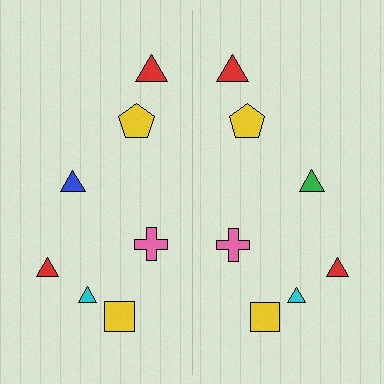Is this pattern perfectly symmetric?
No, the pattern is not perfectly symmetric. The green triangle on the right side breaks the symmetry — its mirror counterpart is blue.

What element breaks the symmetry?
The green triangle on the right side breaks the symmetry — its mirror counterpart is blue.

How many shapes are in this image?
There are 14 shapes in this image.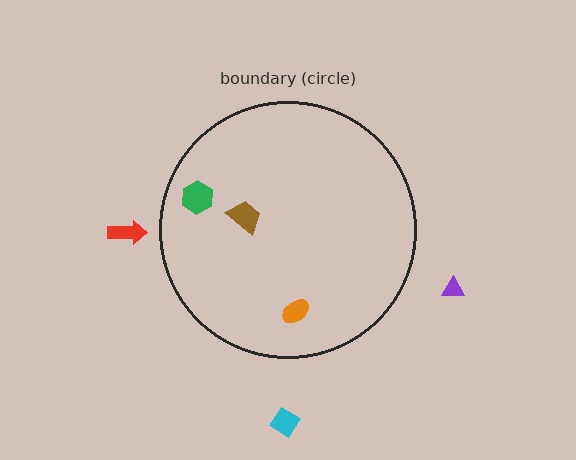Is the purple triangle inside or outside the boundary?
Outside.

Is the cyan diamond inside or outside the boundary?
Outside.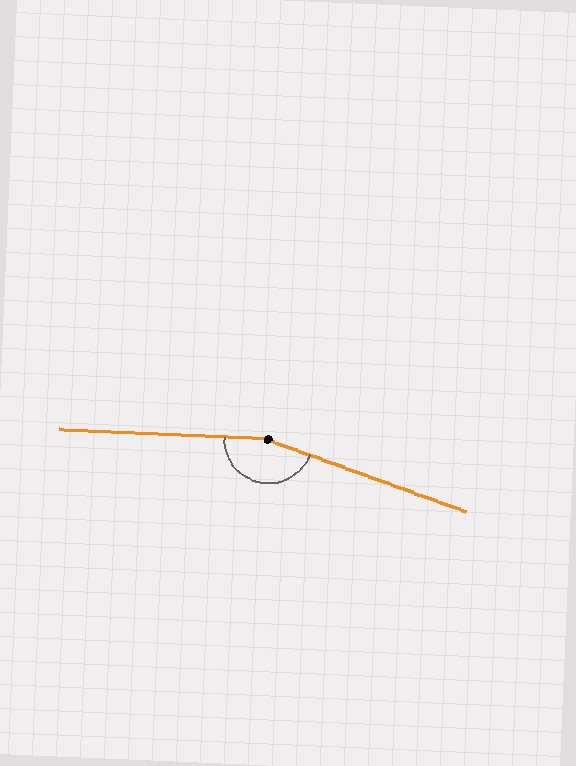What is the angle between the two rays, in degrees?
Approximately 163 degrees.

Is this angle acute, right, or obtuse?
It is obtuse.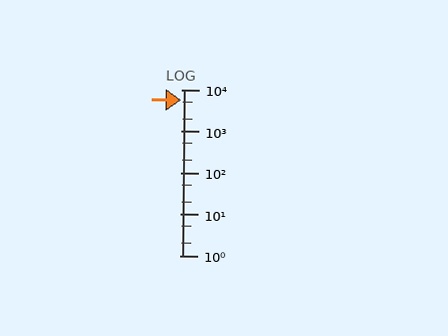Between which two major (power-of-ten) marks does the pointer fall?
The pointer is between 1000 and 10000.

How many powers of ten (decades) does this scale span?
The scale spans 4 decades, from 1 to 10000.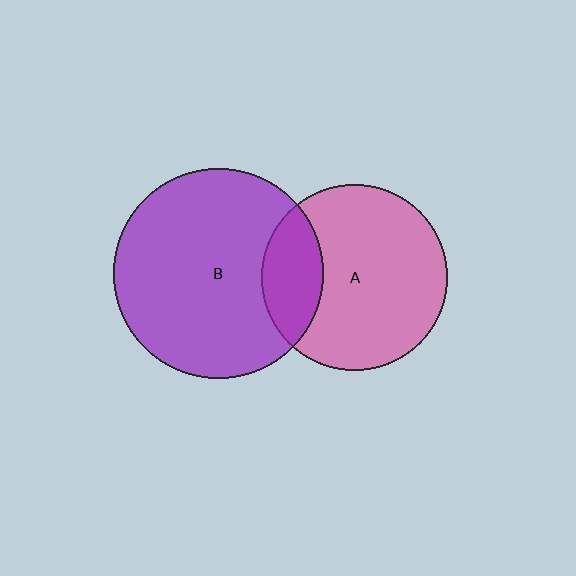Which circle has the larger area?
Circle B (purple).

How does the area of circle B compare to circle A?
Approximately 1.3 times.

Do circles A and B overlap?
Yes.